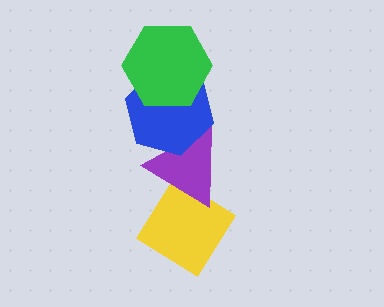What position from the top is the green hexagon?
The green hexagon is 1st from the top.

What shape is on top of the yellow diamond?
The purple triangle is on top of the yellow diamond.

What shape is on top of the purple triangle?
The blue hexagon is on top of the purple triangle.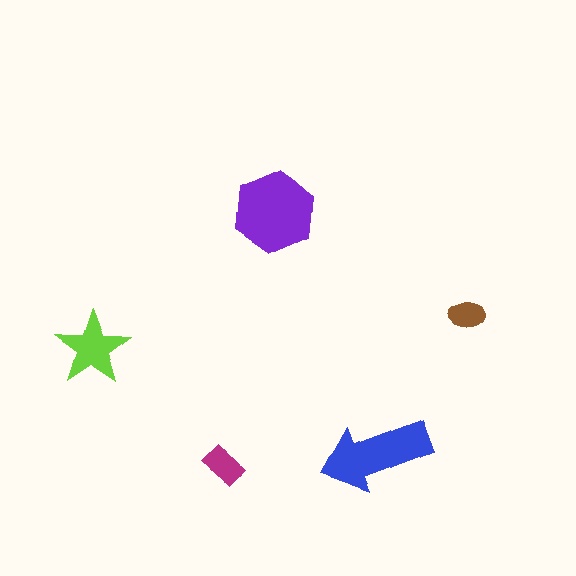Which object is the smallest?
The brown ellipse.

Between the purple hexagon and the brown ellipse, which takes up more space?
The purple hexagon.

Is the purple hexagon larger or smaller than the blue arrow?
Larger.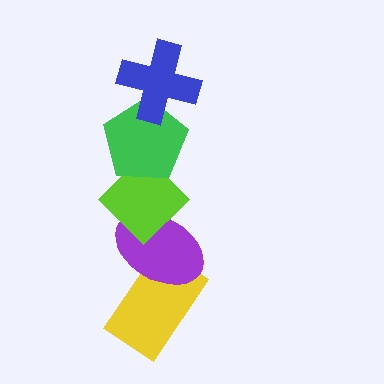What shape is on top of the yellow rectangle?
The purple ellipse is on top of the yellow rectangle.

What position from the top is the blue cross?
The blue cross is 1st from the top.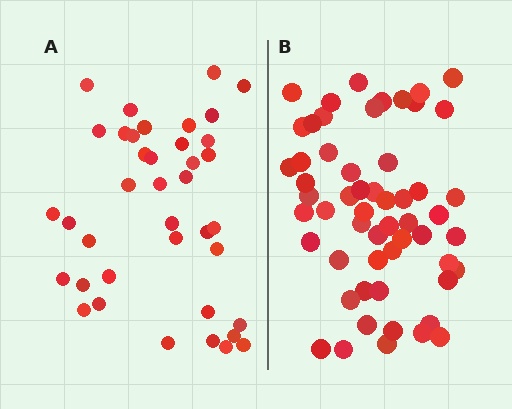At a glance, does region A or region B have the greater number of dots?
Region B (the right region) has more dots.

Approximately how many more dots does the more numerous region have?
Region B has approximately 15 more dots than region A.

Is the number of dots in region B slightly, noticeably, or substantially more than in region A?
Region B has noticeably more, but not dramatically so. The ratio is roughly 1.4 to 1.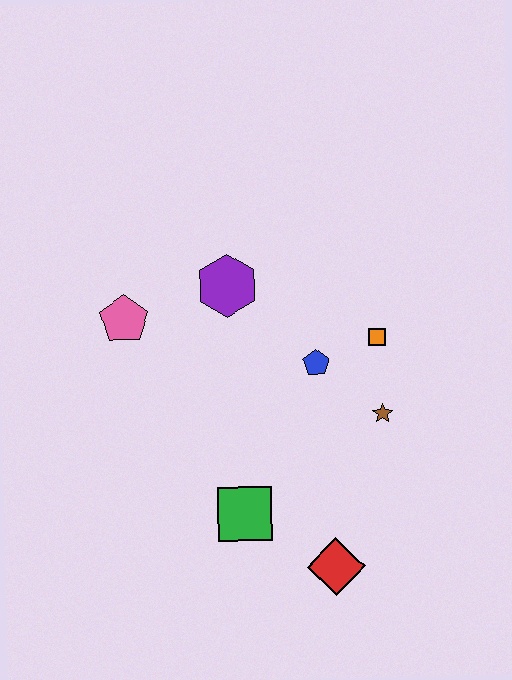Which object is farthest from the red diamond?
The pink pentagon is farthest from the red diamond.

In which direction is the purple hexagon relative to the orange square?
The purple hexagon is to the left of the orange square.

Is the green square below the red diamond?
No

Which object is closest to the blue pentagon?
The orange square is closest to the blue pentagon.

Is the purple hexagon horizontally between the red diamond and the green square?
No